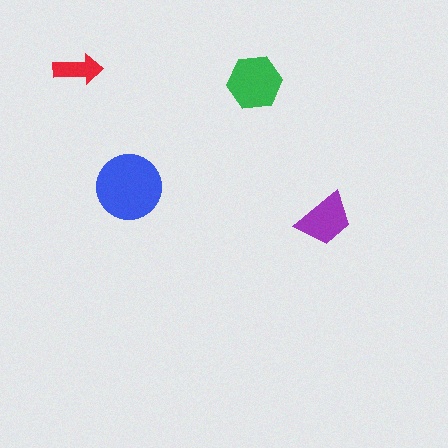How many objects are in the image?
There are 4 objects in the image.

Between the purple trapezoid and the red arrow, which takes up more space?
The purple trapezoid.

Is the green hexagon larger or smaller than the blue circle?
Smaller.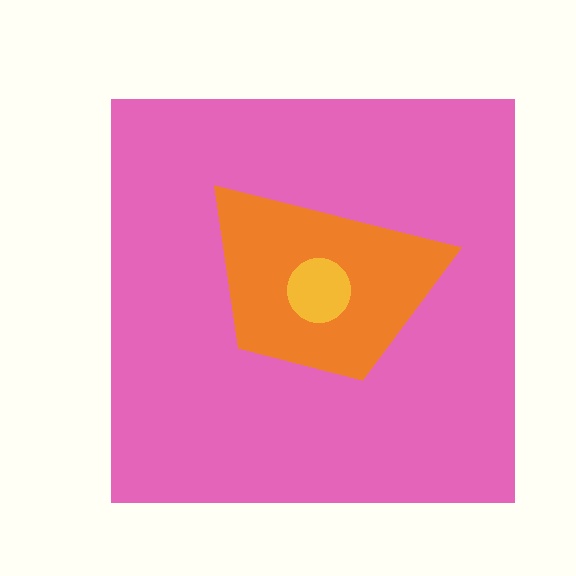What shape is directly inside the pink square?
The orange trapezoid.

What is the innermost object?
The yellow circle.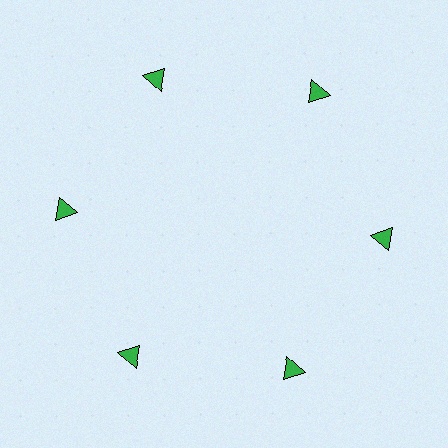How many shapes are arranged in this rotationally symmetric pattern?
There are 6 shapes, arranged in 6 groups of 1.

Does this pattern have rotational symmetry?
Yes, this pattern has 6-fold rotational symmetry. It looks the same after rotating 60 degrees around the center.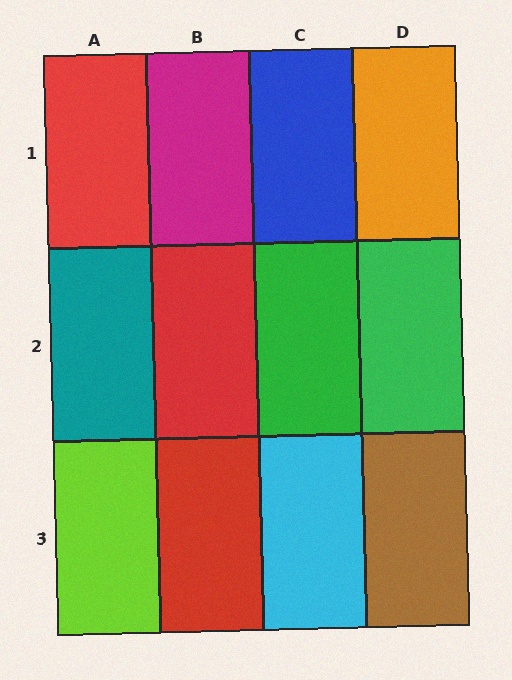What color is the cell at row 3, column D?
Brown.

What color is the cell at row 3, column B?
Red.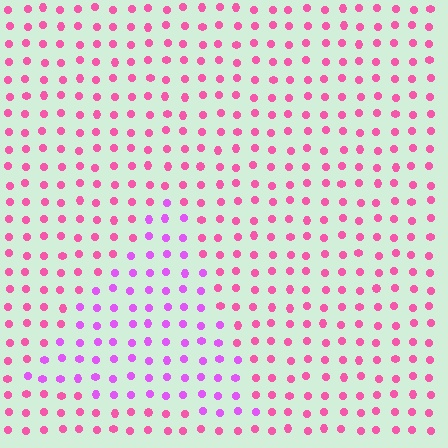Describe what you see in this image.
The image is filled with small pink elements in a uniform arrangement. A triangle-shaped region is visible where the elements are tinted to a slightly different hue, forming a subtle color boundary.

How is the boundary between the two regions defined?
The boundary is defined purely by a slight shift in hue (about 36 degrees). Spacing, size, and orientation are identical on both sides.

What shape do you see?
I see a triangle.